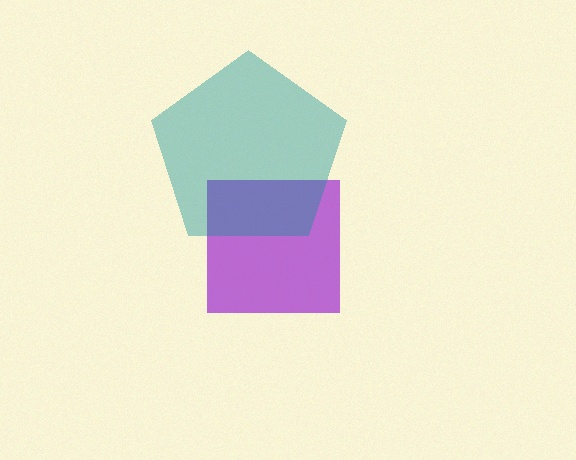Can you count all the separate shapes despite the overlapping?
Yes, there are 2 separate shapes.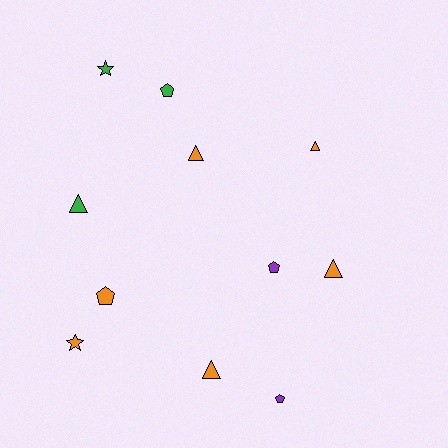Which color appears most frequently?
Orange, with 6 objects.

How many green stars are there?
There is 1 green star.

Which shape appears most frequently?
Triangle, with 5 objects.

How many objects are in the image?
There are 11 objects.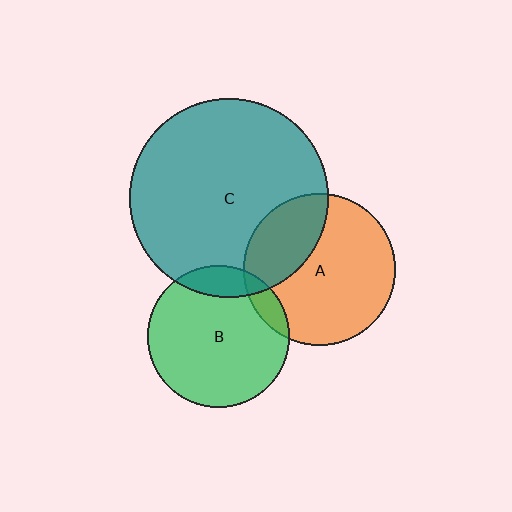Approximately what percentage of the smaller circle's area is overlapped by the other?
Approximately 10%.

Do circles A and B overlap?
Yes.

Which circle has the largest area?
Circle C (teal).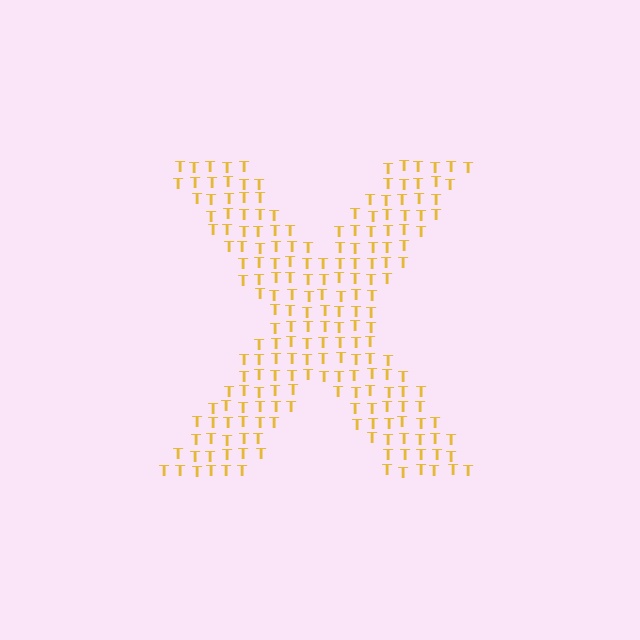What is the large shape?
The large shape is the letter X.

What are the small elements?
The small elements are letter T's.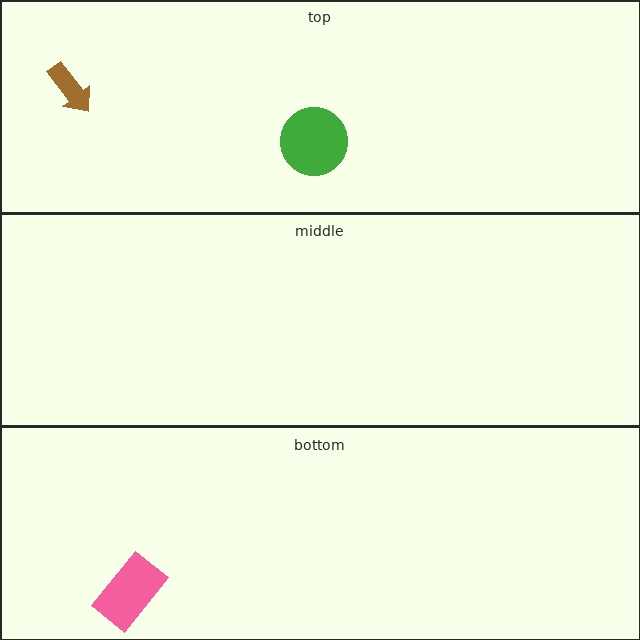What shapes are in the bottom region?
The pink rectangle.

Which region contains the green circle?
The top region.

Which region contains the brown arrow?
The top region.